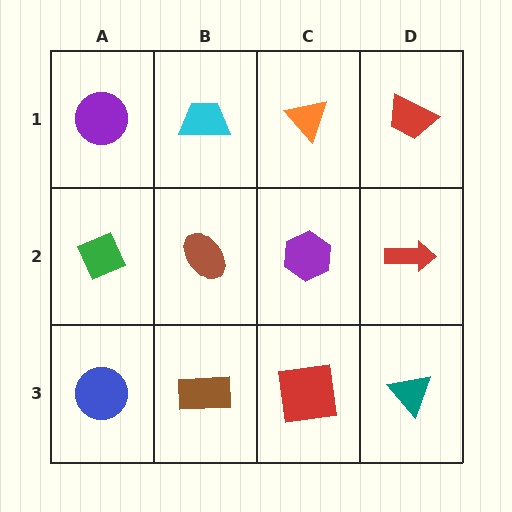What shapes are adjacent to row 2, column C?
An orange triangle (row 1, column C), a red square (row 3, column C), a brown ellipse (row 2, column B), a red arrow (row 2, column D).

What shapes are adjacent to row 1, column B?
A brown ellipse (row 2, column B), a purple circle (row 1, column A), an orange triangle (row 1, column C).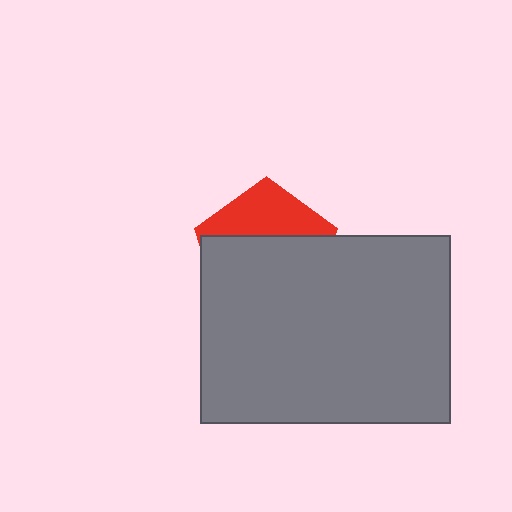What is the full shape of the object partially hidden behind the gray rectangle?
The partially hidden object is a red pentagon.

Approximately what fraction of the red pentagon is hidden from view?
Roughly 65% of the red pentagon is hidden behind the gray rectangle.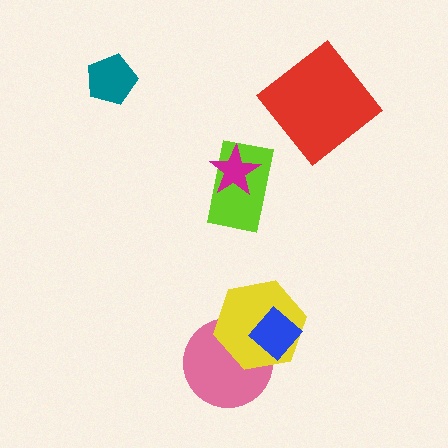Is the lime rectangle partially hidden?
Yes, it is partially covered by another shape.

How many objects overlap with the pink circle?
2 objects overlap with the pink circle.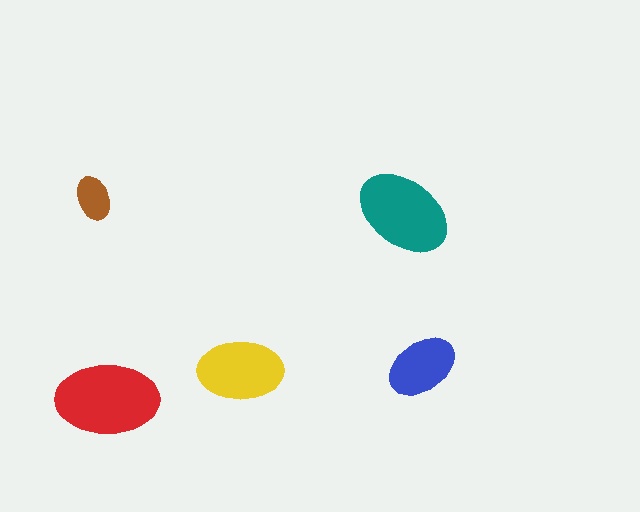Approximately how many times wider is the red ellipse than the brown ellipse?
About 2.5 times wider.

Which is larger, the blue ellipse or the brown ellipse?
The blue one.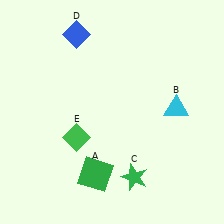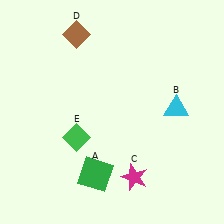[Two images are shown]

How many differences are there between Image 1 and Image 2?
There are 2 differences between the two images.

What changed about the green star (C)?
In Image 1, C is green. In Image 2, it changed to magenta.